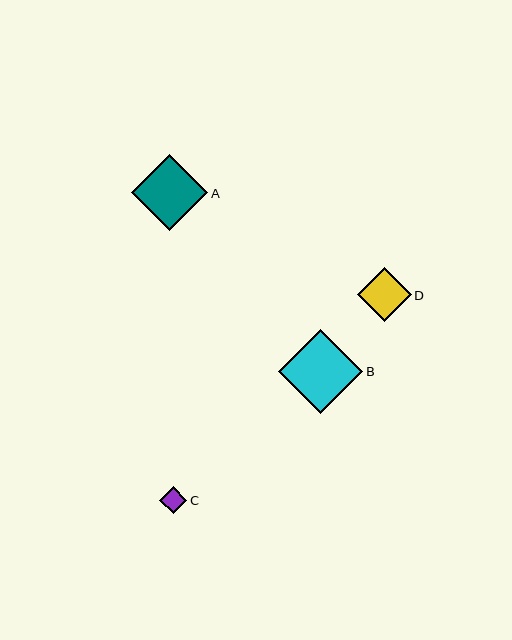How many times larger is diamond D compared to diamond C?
Diamond D is approximately 2.0 times the size of diamond C.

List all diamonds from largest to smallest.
From largest to smallest: B, A, D, C.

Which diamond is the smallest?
Diamond C is the smallest with a size of approximately 27 pixels.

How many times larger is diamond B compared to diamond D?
Diamond B is approximately 1.6 times the size of diamond D.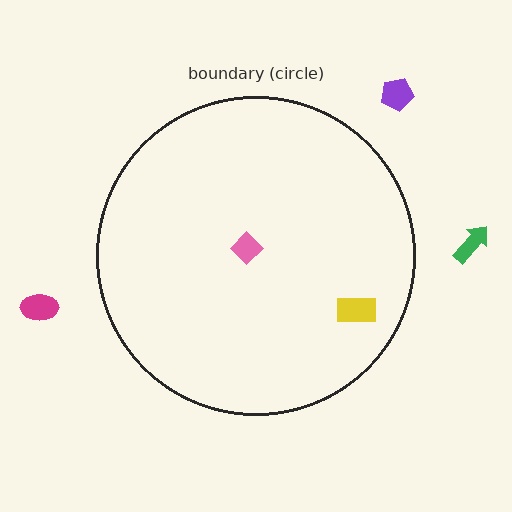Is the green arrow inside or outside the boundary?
Outside.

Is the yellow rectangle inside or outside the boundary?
Inside.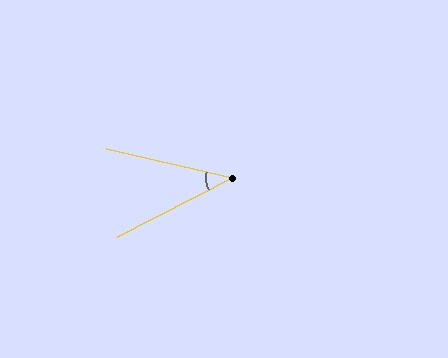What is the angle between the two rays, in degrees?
Approximately 40 degrees.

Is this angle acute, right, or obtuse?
It is acute.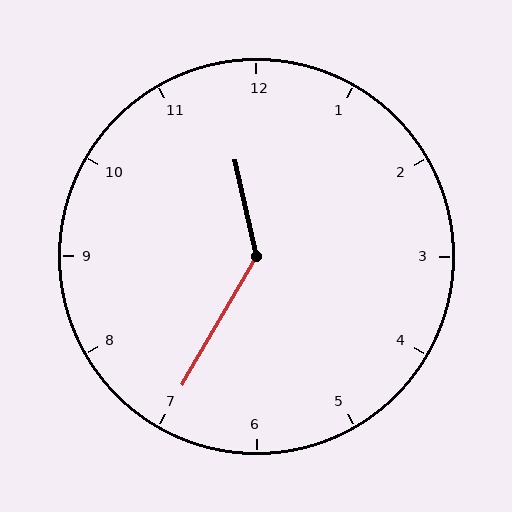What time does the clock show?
11:35.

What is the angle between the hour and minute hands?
Approximately 138 degrees.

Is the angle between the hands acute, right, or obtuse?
It is obtuse.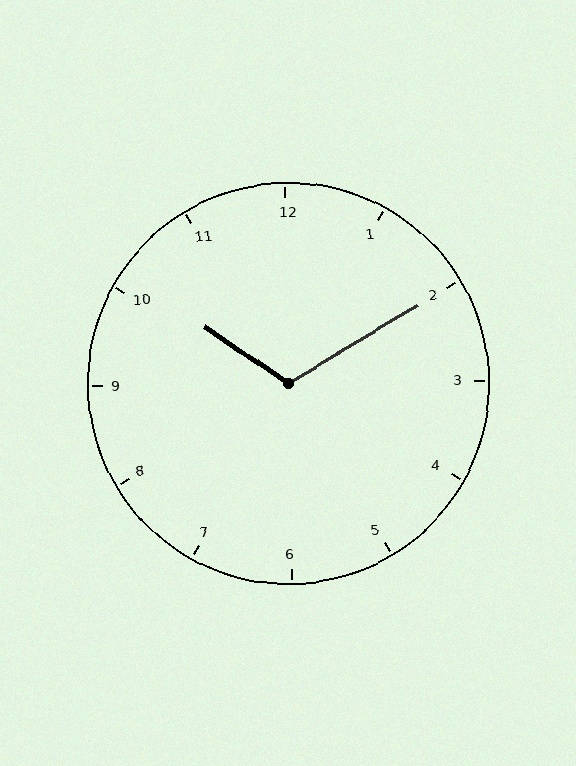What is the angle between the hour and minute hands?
Approximately 115 degrees.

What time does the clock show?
10:10.